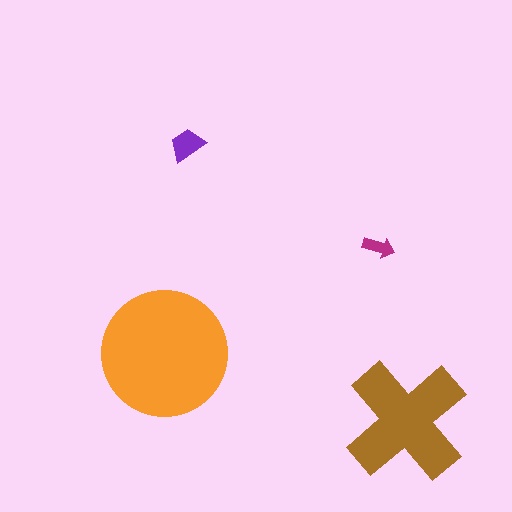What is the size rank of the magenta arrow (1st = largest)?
4th.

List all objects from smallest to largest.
The magenta arrow, the purple trapezoid, the brown cross, the orange circle.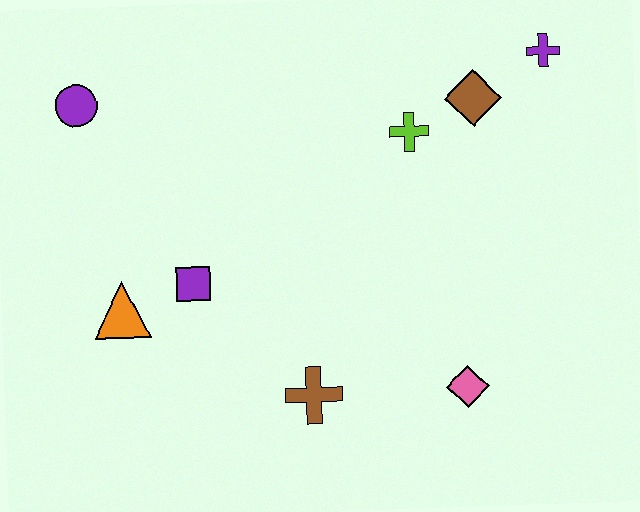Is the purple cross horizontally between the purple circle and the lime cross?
No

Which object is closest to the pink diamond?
The brown cross is closest to the pink diamond.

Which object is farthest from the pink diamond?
The purple circle is farthest from the pink diamond.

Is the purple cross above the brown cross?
Yes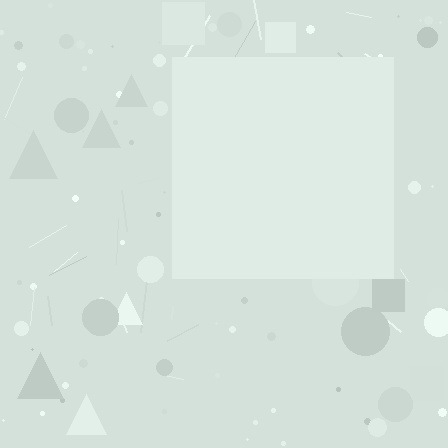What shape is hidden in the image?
A square is hidden in the image.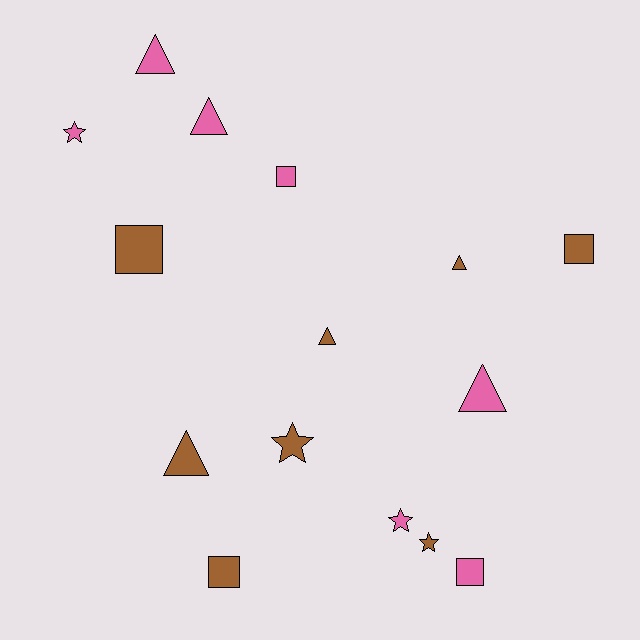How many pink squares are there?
There are 2 pink squares.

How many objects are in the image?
There are 15 objects.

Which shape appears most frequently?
Triangle, with 6 objects.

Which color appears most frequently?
Brown, with 8 objects.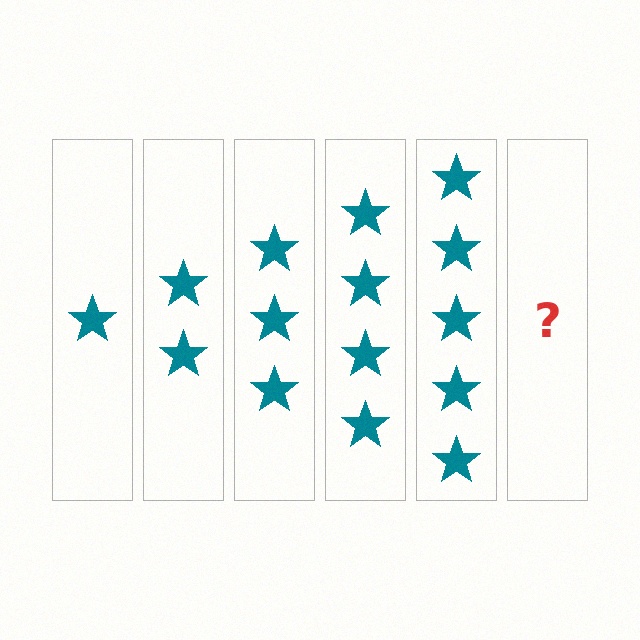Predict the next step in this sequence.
The next step is 6 stars.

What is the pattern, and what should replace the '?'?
The pattern is that each step adds one more star. The '?' should be 6 stars.